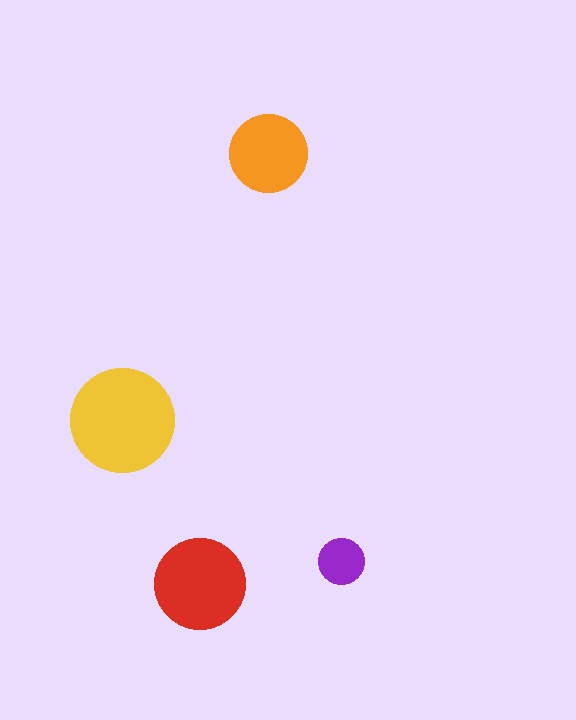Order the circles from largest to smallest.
the yellow one, the red one, the orange one, the purple one.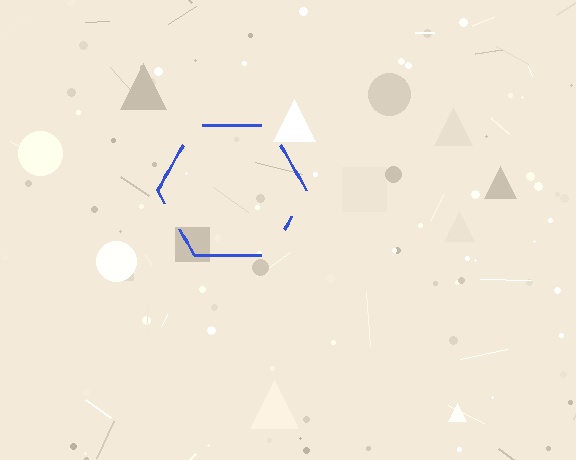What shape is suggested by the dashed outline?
The dashed outline suggests a hexagon.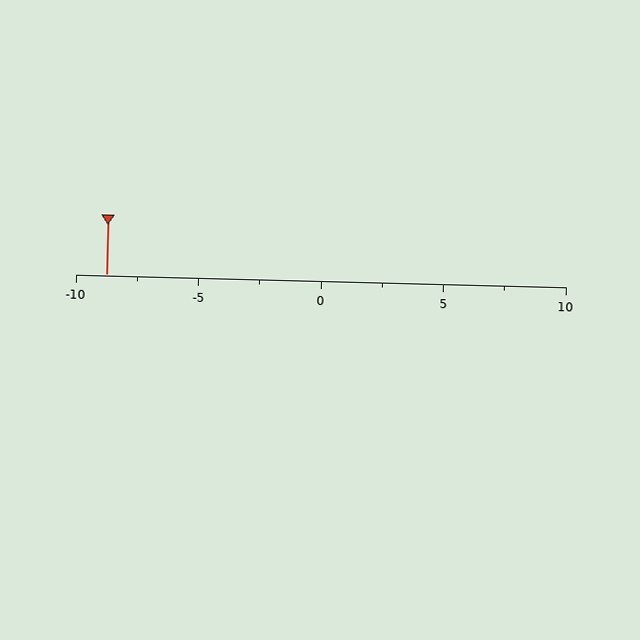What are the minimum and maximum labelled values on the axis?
The axis runs from -10 to 10.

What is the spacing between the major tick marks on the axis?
The major ticks are spaced 5 apart.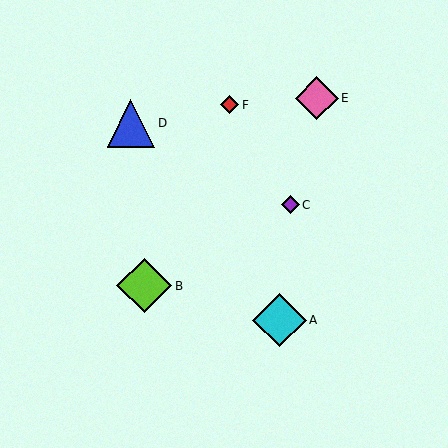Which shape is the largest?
The lime diamond (labeled B) is the largest.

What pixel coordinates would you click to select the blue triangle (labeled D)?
Click at (131, 123) to select the blue triangle D.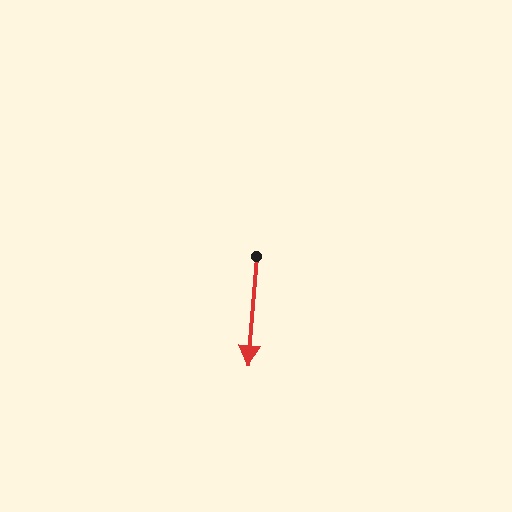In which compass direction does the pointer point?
South.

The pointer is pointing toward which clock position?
Roughly 6 o'clock.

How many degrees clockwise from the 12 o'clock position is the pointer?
Approximately 184 degrees.